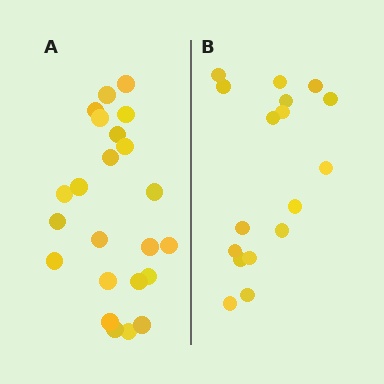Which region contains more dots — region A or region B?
Region A (the left region) has more dots.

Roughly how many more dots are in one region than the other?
Region A has about 6 more dots than region B.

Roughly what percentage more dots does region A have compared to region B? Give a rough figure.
About 35% more.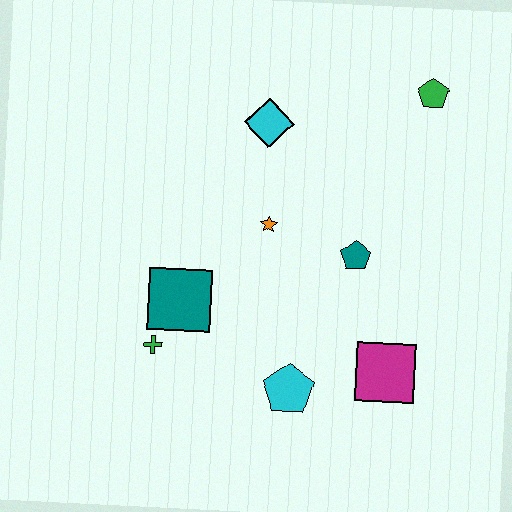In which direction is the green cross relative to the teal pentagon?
The green cross is to the left of the teal pentagon.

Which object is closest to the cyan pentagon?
The magenta square is closest to the cyan pentagon.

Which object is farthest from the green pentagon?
The green cross is farthest from the green pentagon.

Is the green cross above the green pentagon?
No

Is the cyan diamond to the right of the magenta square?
No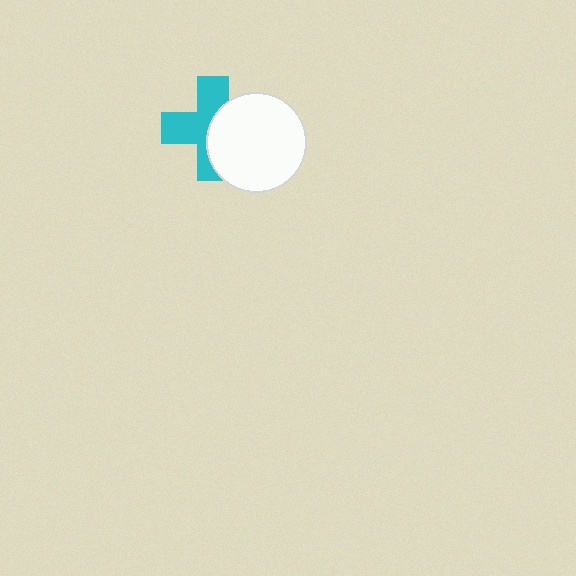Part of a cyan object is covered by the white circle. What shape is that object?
It is a cross.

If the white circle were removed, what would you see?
You would see the complete cyan cross.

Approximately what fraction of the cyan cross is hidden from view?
Roughly 45% of the cyan cross is hidden behind the white circle.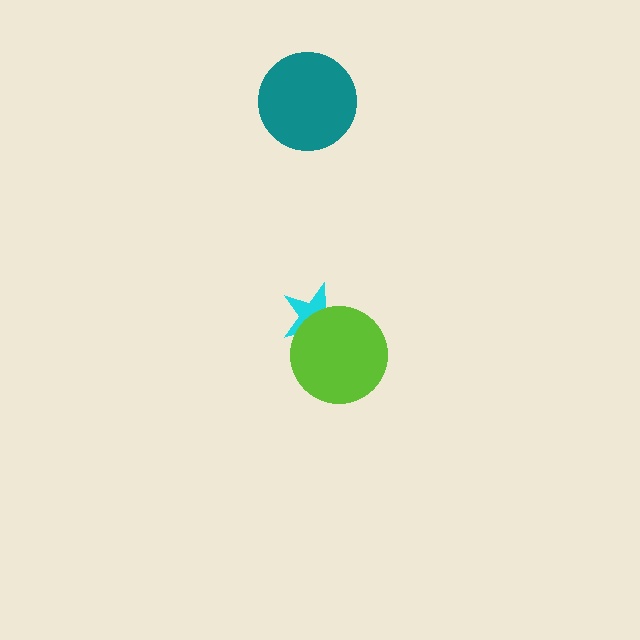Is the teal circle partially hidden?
No, no other shape covers it.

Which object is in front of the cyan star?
The lime circle is in front of the cyan star.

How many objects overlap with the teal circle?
0 objects overlap with the teal circle.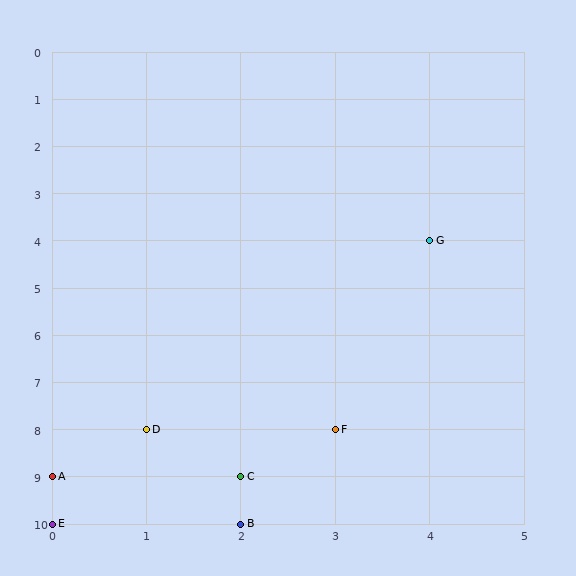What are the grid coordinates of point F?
Point F is at grid coordinates (3, 8).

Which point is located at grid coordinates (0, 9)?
Point A is at (0, 9).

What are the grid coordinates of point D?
Point D is at grid coordinates (1, 8).